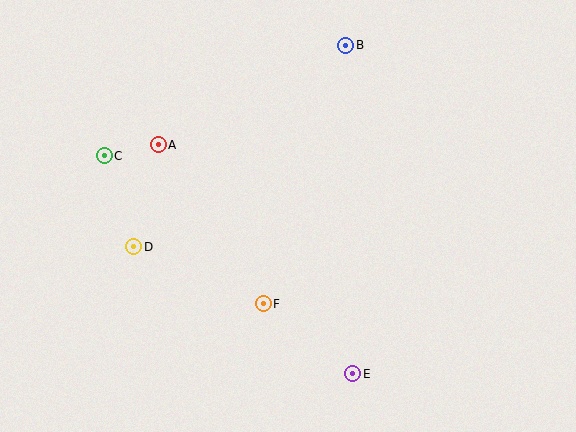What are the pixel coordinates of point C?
Point C is at (104, 156).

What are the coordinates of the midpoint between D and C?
The midpoint between D and C is at (119, 201).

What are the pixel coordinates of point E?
Point E is at (353, 374).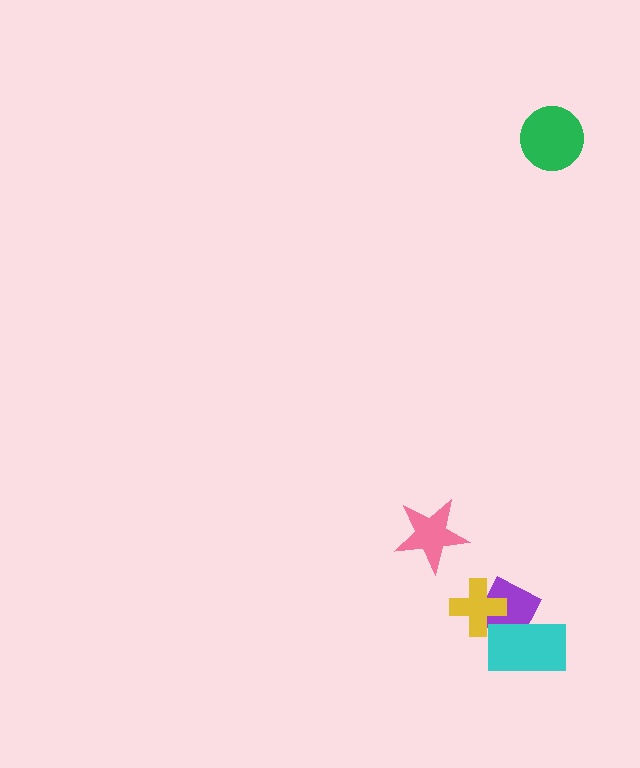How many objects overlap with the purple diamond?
2 objects overlap with the purple diamond.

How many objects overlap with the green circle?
0 objects overlap with the green circle.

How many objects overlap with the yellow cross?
1 object overlaps with the yellow cross.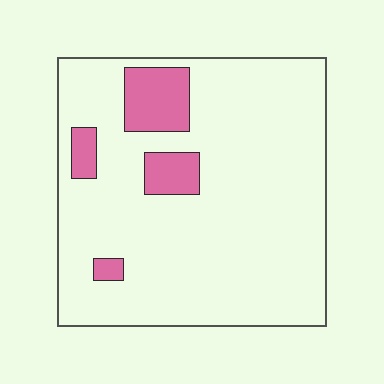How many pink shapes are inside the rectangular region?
4.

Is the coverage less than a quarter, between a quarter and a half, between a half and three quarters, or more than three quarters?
Less than a quarter.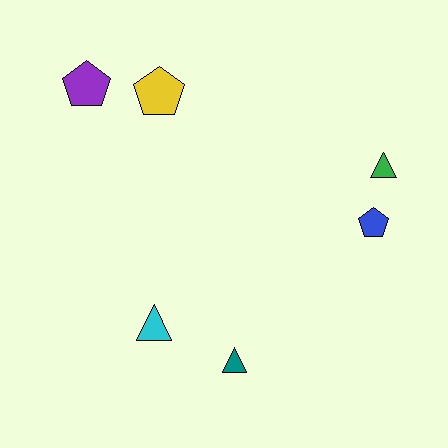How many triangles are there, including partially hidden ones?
There are 3 triangles.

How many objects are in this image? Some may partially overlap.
There are 6 objects.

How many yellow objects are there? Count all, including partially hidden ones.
There is 1 yellow object.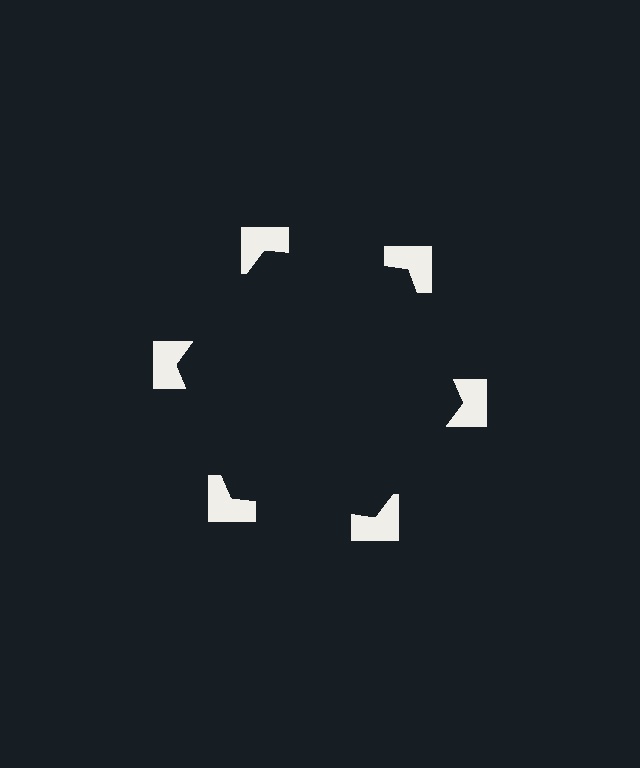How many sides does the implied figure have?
6 sides.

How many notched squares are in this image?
There are 6 — one at each vertex of the illusory hexagon.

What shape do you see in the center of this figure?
An illusory hexagon — its edges are inferred from the aligned wedge cuts in the notched squares, not physically drawn.